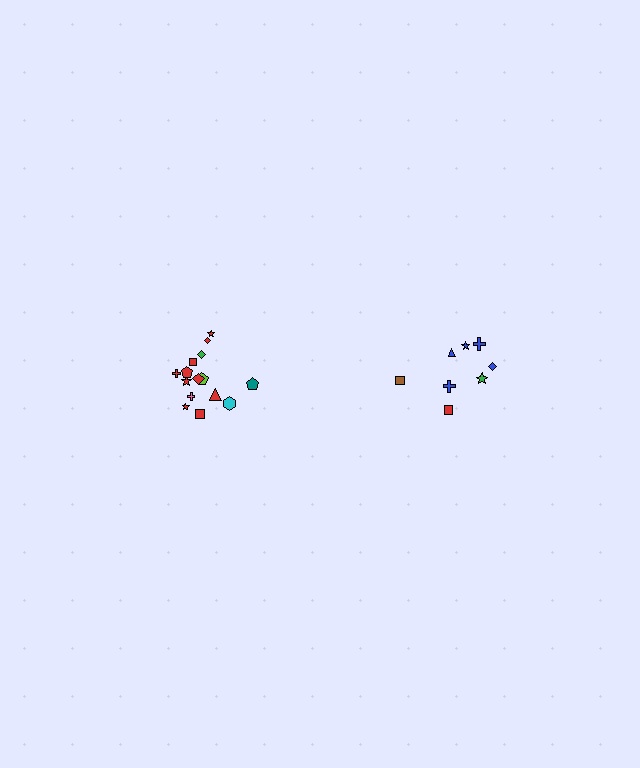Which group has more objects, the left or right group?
The left group.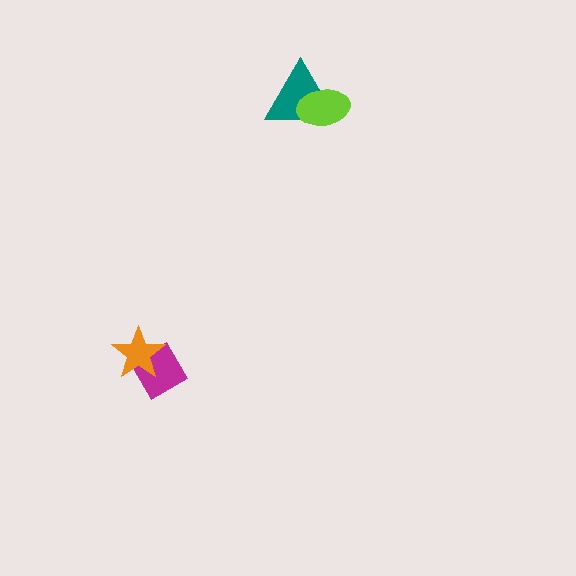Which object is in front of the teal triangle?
The lime ellipse is in front of the teal triangle.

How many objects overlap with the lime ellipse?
1 object overlaps with the lime ellipse.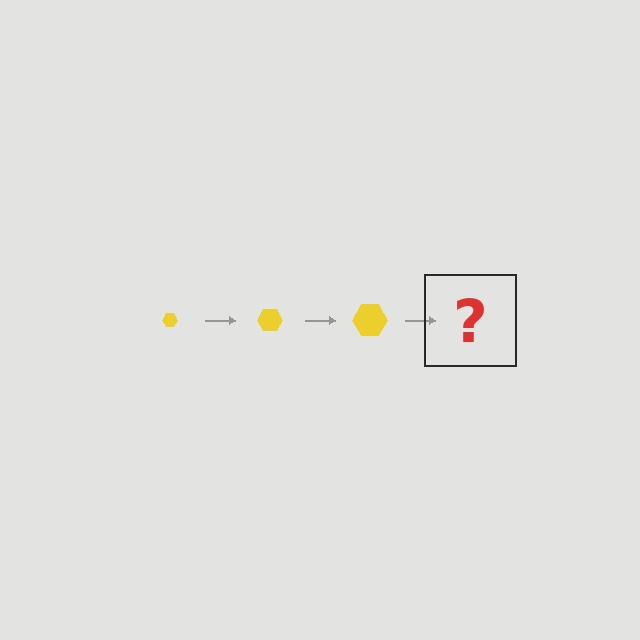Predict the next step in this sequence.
The next step is a yellow hexagon, larger than the previous one.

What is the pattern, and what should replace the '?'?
The pattern is that the hexagon gets progressively larger each step. The '?' should be a yellow hexagon, larger than the previous one.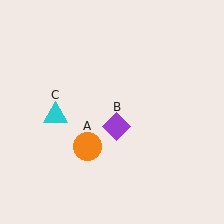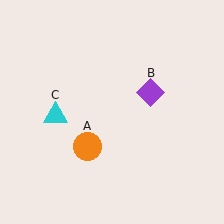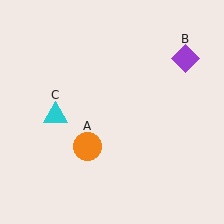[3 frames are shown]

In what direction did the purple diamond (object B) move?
The purple diamond (object B) moved up and to the right.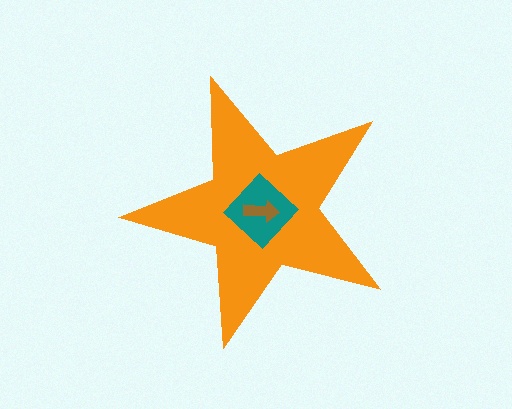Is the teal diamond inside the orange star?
Yes.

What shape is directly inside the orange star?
The teal diamond.